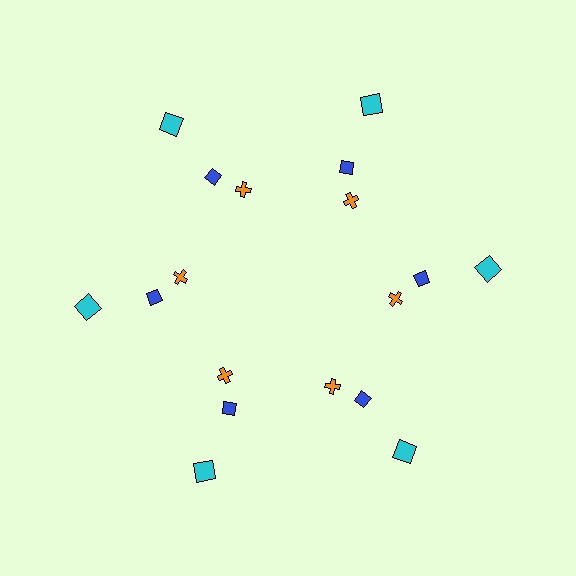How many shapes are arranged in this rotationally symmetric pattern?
There are 18 shapes, arranged in 6 groups of 3.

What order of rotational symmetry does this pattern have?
This pattern has 6-fold rotational symmetry.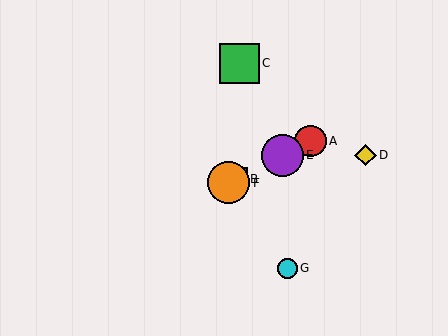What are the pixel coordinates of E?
Object E is at (283, 155).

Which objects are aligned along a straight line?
Objects A, B, E, F are aligned along a straight line.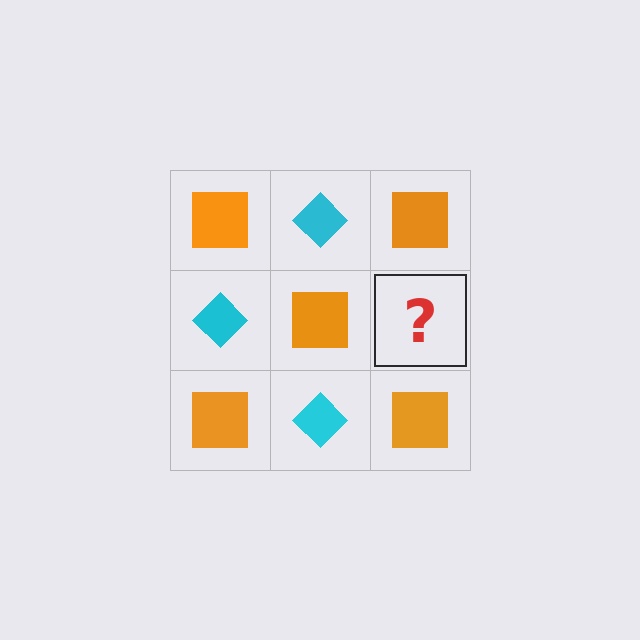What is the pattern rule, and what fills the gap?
The rule is that it alternates orange square and cyan diamond in a checkerboard pattern. The gap should be filled with a cyan diamond.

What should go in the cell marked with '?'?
The missing cell should contain a cyan diamond.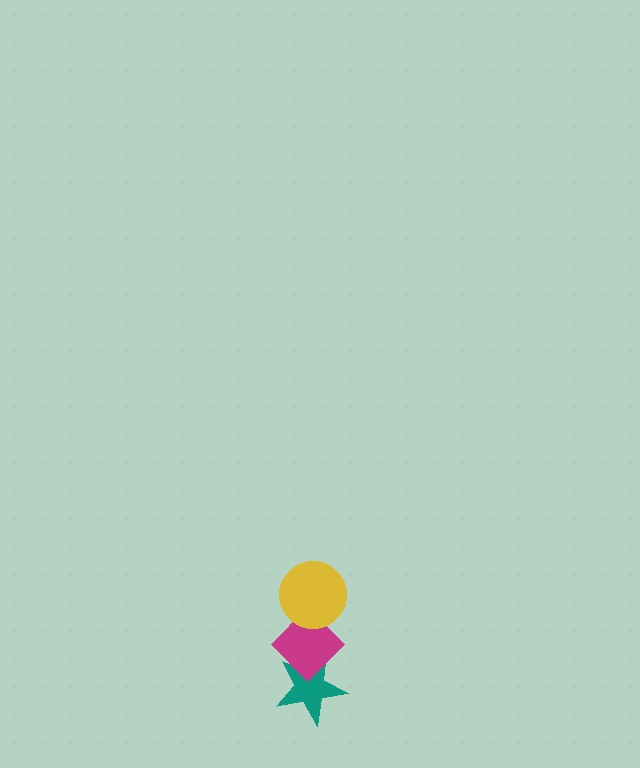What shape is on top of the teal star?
The magenta diamond is on top of the teal star.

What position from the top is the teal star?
The teal star is 3rd from the top.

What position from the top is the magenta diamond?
The magenta diamond is 2nd from the top.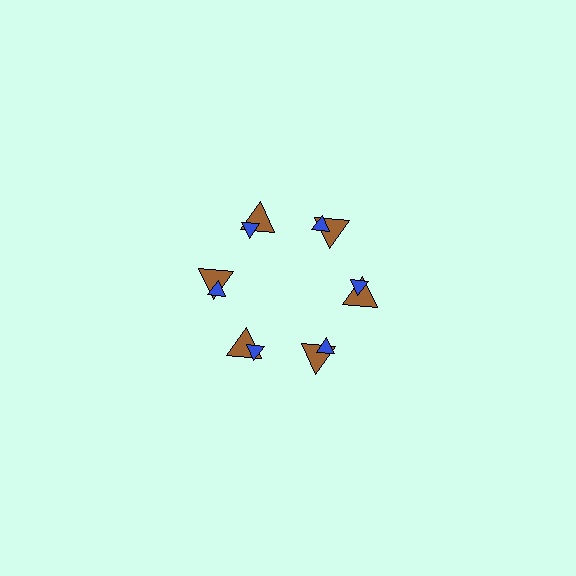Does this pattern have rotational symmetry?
Yes, this pattern has 6-fold rotational symmetry. It looks the same after rotating 60 degrees around the center.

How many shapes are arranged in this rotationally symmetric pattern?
There are 12 shapes, arranged in 6 groups of 2.